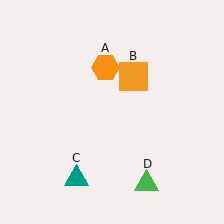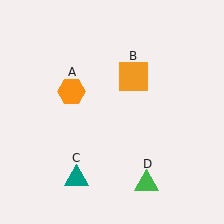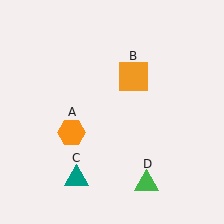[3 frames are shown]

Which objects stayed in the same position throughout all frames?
Orange square (object B) and teal triangle (object C) and green triangle (object D) remained stationary.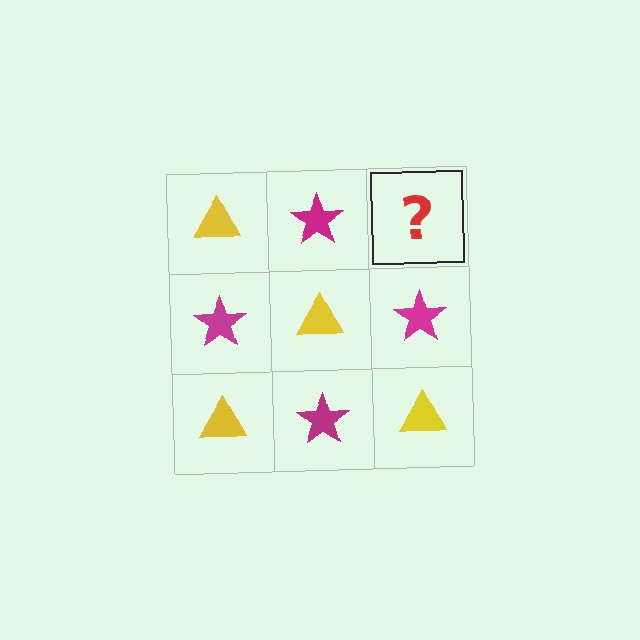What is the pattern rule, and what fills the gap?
The rule is that it alternates yellow triangle and magenta star in a checkerboard pattern. The gap should be filled with a yellow triangle.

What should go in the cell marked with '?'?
The missing cell should contain a yellow triangle.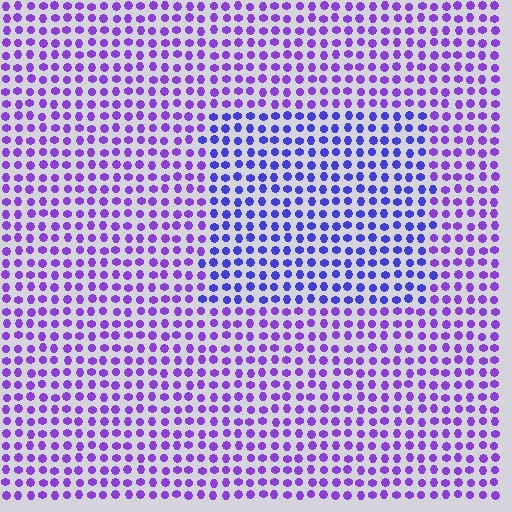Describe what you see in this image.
The image is filled with small purple elements in a uniform arrangement. A rectangle-shaped region is visible where the elements are tinted to a slightly different hue, forming a subtle color boundary.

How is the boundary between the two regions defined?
The boundary is defined purely by a slight shift in hue (about 30 degrees). Spacing, size, and orientation are identical on both sides.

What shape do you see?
I see a rectangle.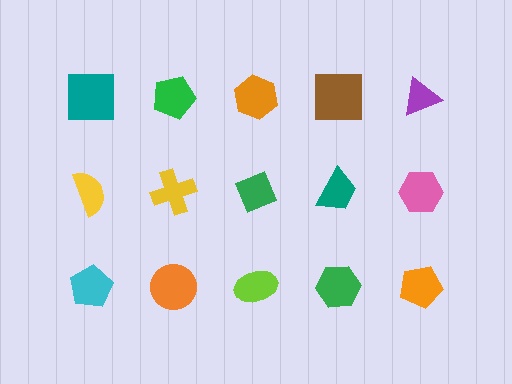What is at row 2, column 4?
A teal trapezoid.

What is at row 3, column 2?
An orange circle.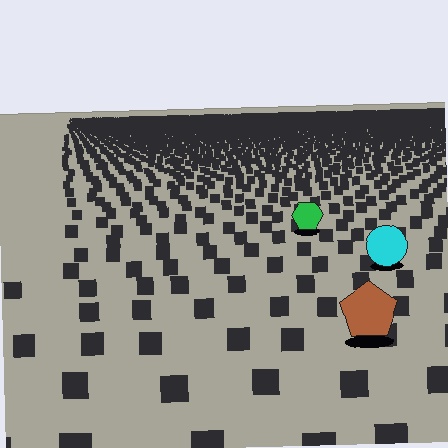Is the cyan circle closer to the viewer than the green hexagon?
Yes. The cyan circle is closer — you can tell from the texture gradient: the ground texture is coarser near it.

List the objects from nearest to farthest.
From nearest to farthest: the brown pentagon, the cyan circle, the green hexagon.